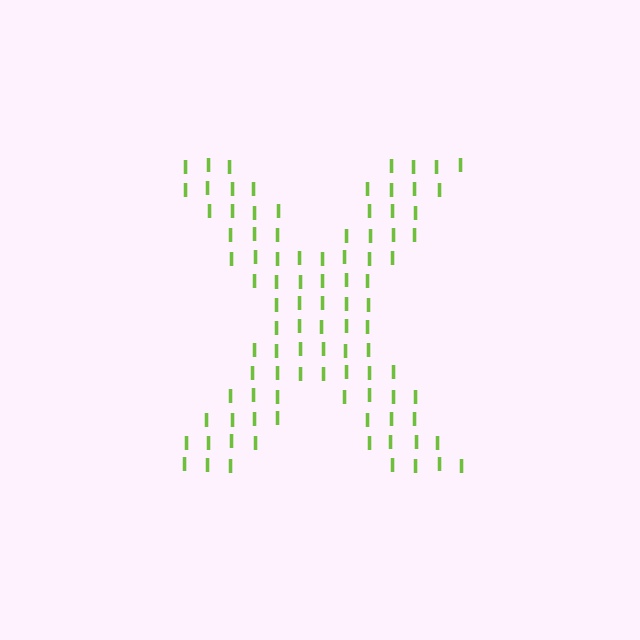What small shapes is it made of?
It is made of small letter I's.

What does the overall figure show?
The overall figure shows the letter X.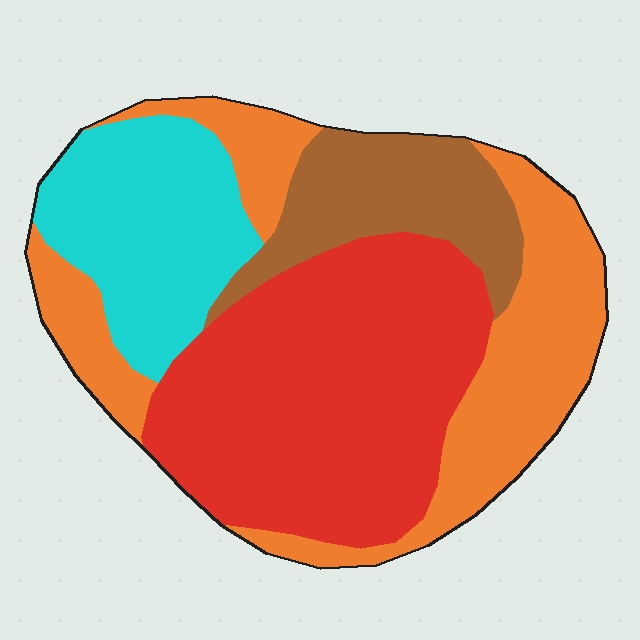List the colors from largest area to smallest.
From largest to smallest: red, orange, cyan, brown.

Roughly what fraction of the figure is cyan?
Cyan takes up about one fifth (1/5) of the figure.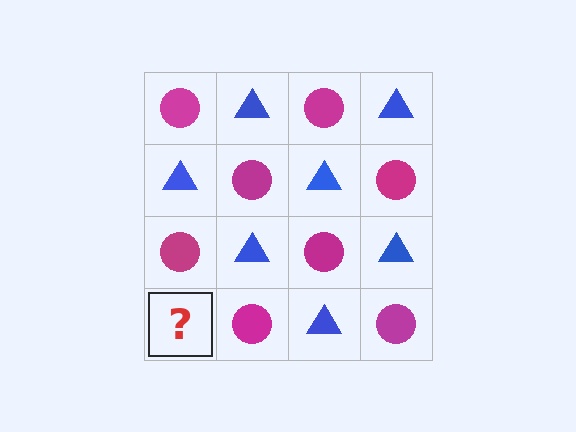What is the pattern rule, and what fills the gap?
The rule is that it alternates magenta circle and blue triangle in a checkerboard pattern. The gap should be filled with a blue triangle.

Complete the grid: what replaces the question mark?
The question mark should be replaced with a blue triangle.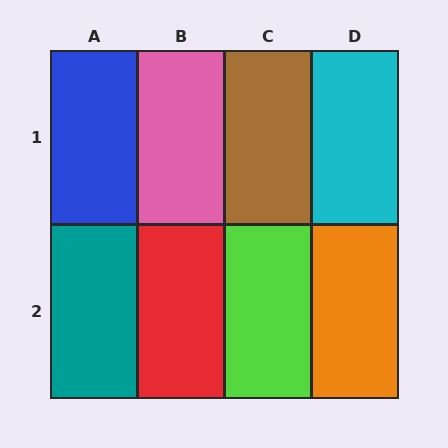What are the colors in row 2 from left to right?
Teal, red, lime, orange.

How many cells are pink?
1 cell is pink.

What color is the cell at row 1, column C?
Brown.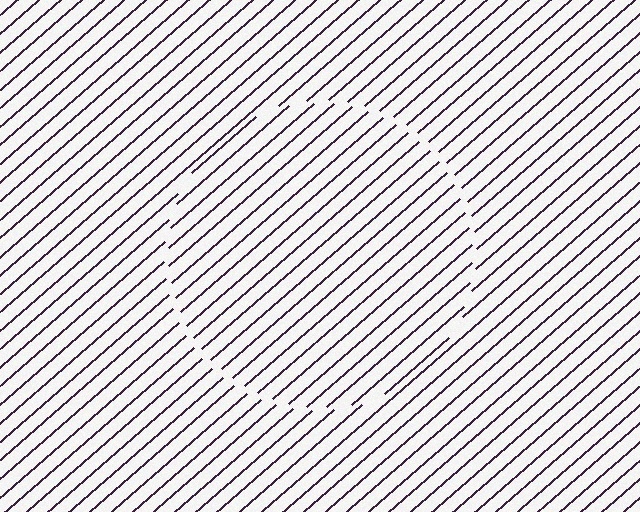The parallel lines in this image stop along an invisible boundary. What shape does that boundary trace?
An illusory circle. The interior of the shape contains the same grating, shifted by half a period — the contour is defined by the phase discontinuity where line-ends from the inner and outer gratings abut.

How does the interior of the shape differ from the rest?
The interior of the shape contains the same grating, shifted by half a period — the contour is defined by the phase discontinuity where line-ends from the inner and outer gratings abut.